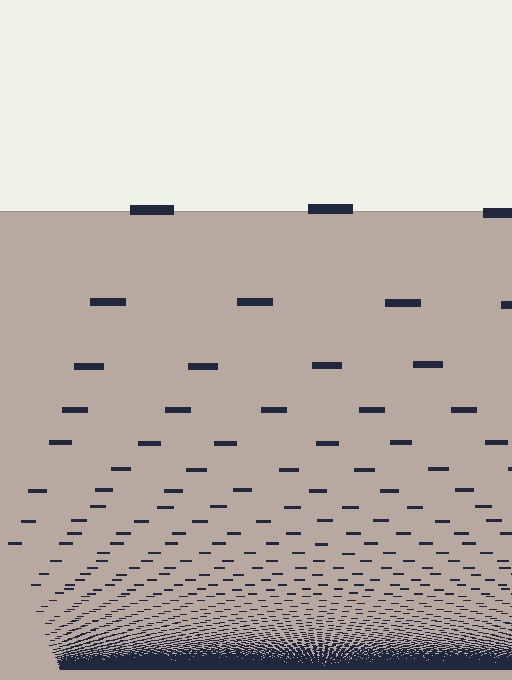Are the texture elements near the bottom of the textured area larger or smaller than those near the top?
Smaller. The gradient is inverted — elements near the bottom are smaller and denser.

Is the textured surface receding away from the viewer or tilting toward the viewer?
The surface appears to tilt toward the viewer. Texture elements get larger and sparser toward the top.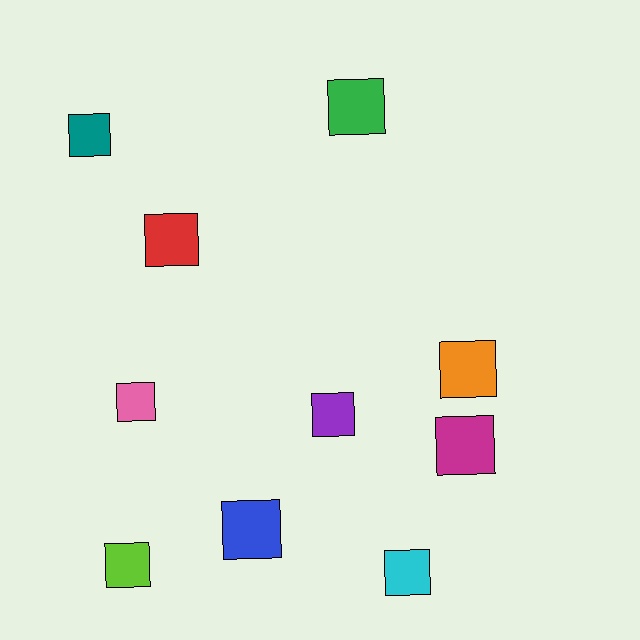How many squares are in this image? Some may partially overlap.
There are 10 squares.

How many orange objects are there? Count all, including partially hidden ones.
There is 1 orange object.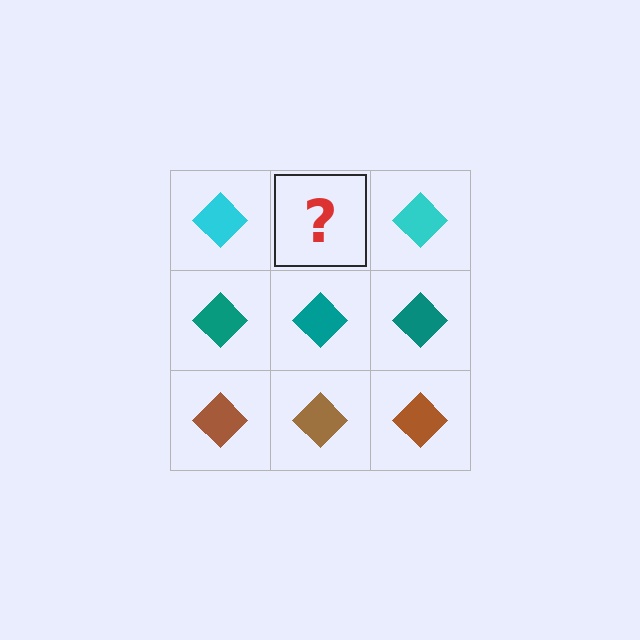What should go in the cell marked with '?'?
The missing cell should contain a cyan diamond.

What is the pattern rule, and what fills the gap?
The rule is that each row has a consistent color. The gap should be filled with a cyan diamond.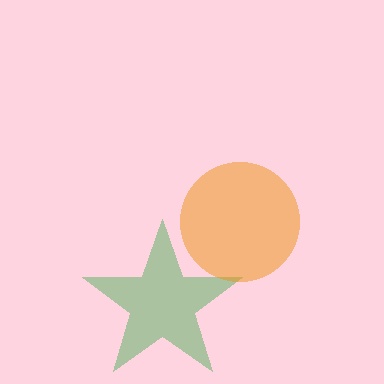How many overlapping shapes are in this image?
There are 2 overlapping shapes in the image.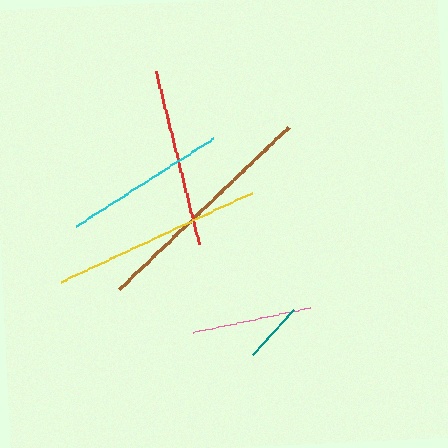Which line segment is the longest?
The brown line is the longest at approximately 235 pixels.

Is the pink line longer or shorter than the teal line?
The pink line is longer than the teal line.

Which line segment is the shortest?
The teal line is the shortest at approximately 60 pixels.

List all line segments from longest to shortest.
From longest to shortest: brown, yellow, red, cyan, pink, teal.